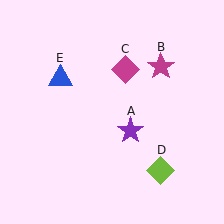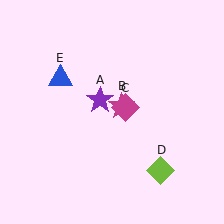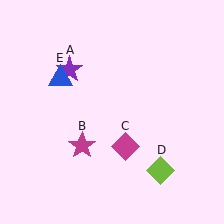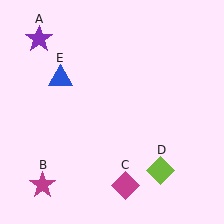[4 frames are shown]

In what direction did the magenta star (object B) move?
The magenta star (object B) moved down and to the left.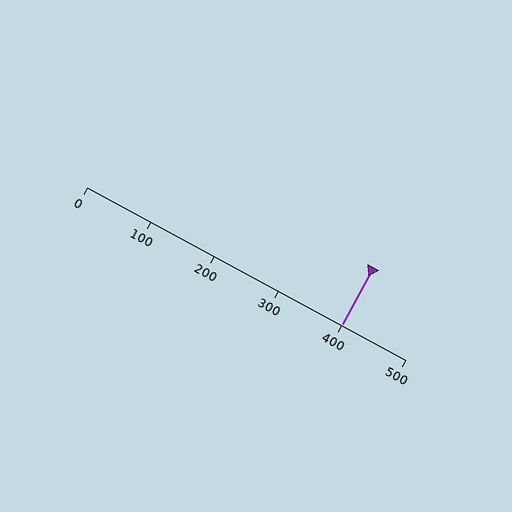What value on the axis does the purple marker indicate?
The marker indicates approximately 400.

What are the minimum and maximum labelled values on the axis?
The axis runs from 0 to 500.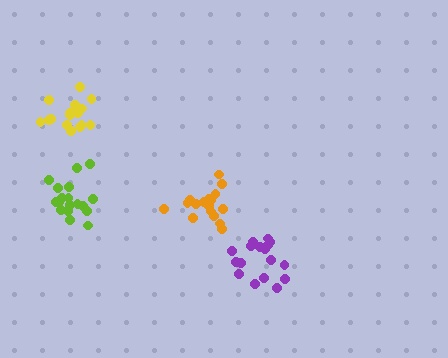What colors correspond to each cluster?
The clusters are colored: purple, yellow, lime, orange.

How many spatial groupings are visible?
There are 4 spatial groupings.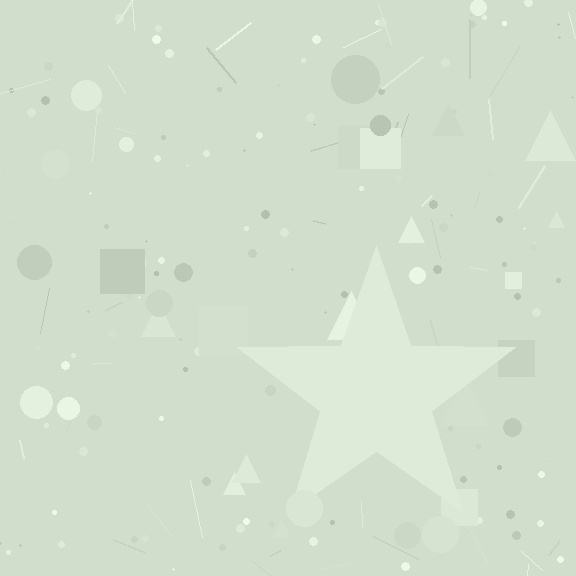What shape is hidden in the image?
A star is hidden in the image.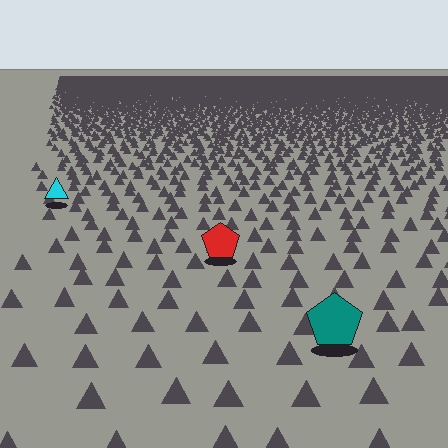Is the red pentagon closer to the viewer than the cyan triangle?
Yes. The red pentagon is closer — you can tell from the texture gradient: the ground texture is coarser near it.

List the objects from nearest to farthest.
From nearest to farthest: the teal pentagon, the red pentagon, the cyan triangle.